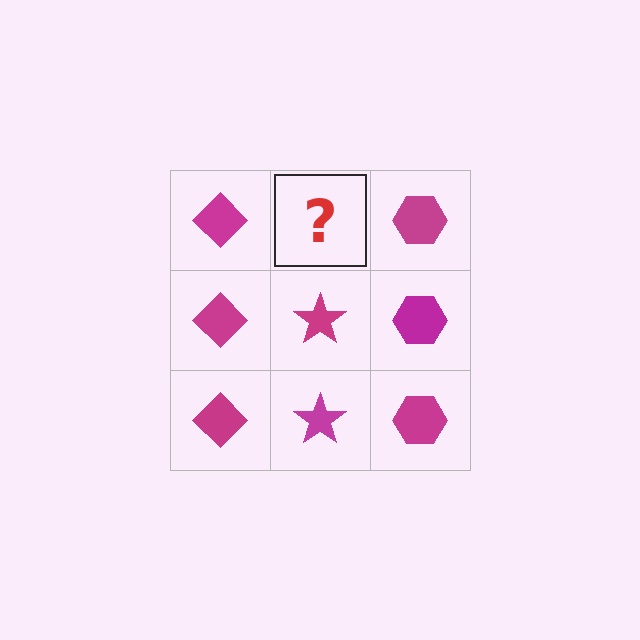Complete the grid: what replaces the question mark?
The question mark should be replaced with a magenta star.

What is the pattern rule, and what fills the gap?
The rule is that each column has a consistent shape. The gap should be filled with a magenta star.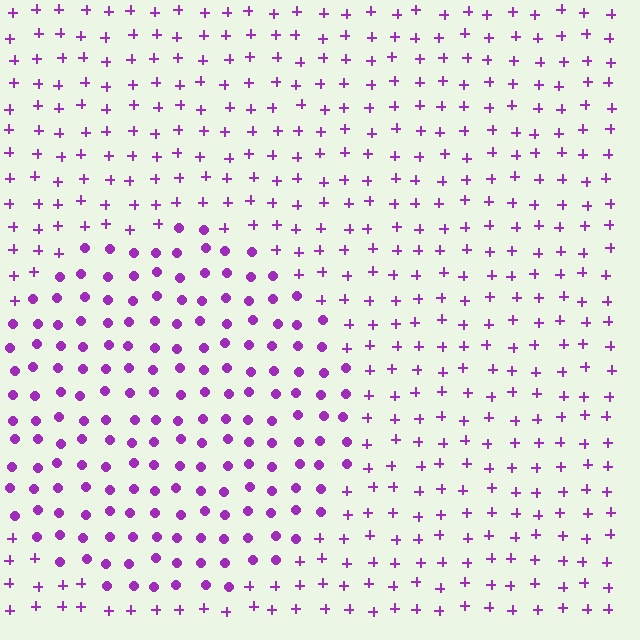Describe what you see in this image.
The image is filled with small purple elements arranged in a uniform grid. A circle-shaped region contains circles, while the surrounding area contains plus signs. The boundary is defined purely by the change in element shape.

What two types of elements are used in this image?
The image uses circles inside the circle region and plus signs outside it.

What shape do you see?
I see a circle.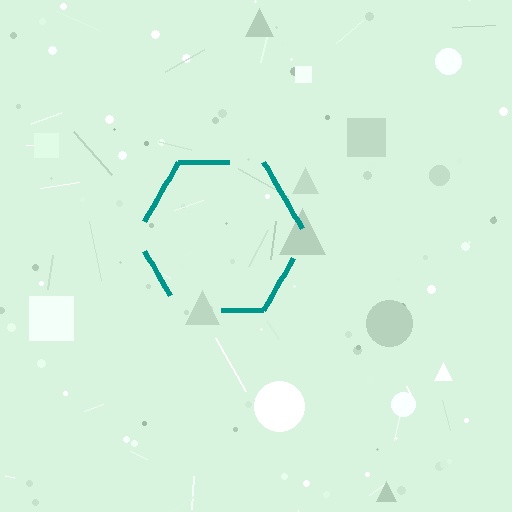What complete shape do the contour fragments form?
The contour fragments form a hexagon.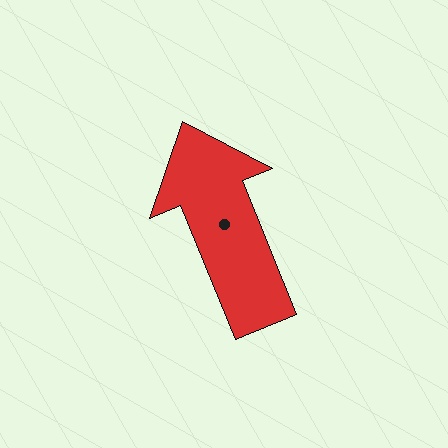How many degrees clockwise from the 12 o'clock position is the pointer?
Approximately 338 degrees.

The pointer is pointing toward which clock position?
Roughly 11 o'clock.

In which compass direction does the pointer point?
North.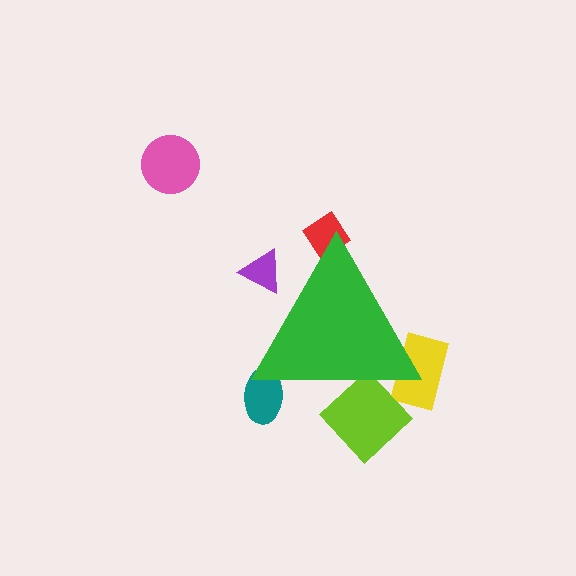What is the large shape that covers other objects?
A green triangle.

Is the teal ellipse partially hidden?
Yes, the teal ellipse is partially hidden behind the green triangle.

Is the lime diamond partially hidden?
Yes, the lime diamond is partially hidden behind the green triangle.